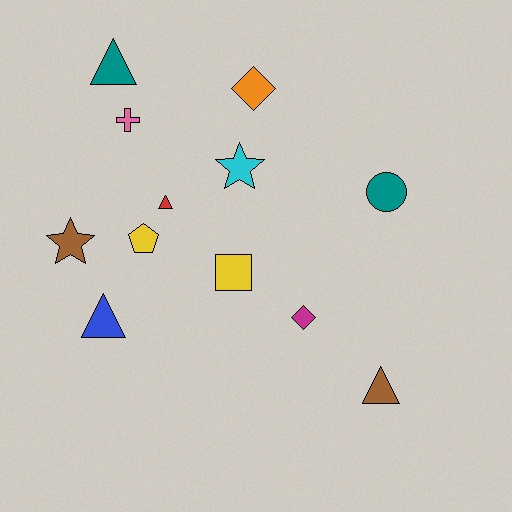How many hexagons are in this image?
There are no hexagons.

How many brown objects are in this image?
There are 2 brown objects.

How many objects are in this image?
There are 12 objects.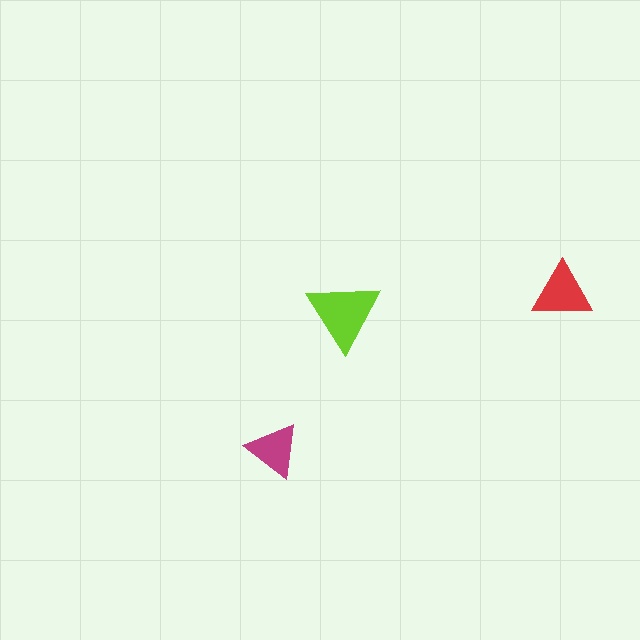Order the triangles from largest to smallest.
the lime one, the red one, the magenta one.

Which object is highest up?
The red triangle is topmost.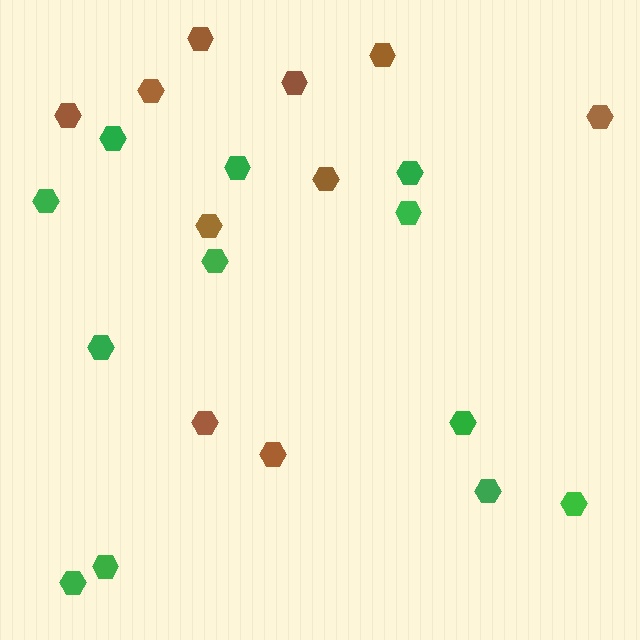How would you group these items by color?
There are 2 groups: one group of brown hexagons (10) and one group of green hexagons (12).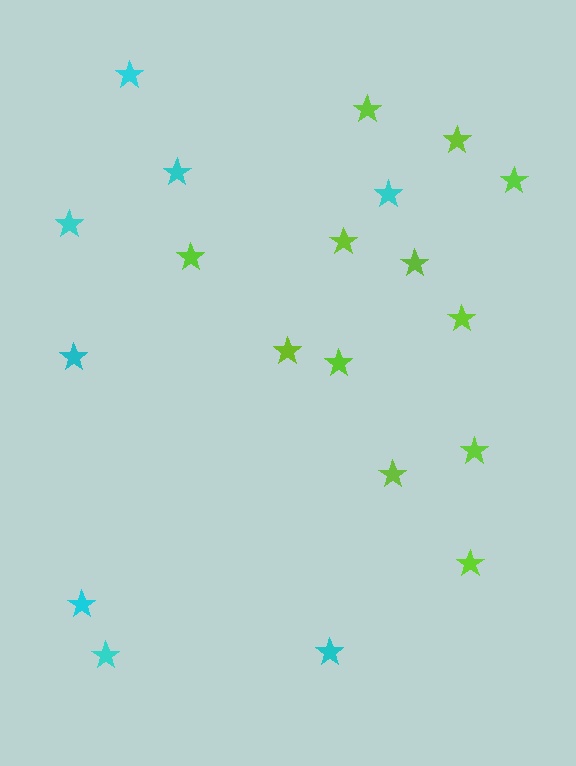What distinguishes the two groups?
There are 2 groups: one group of cyan stars (8) and one group of lime stars (12).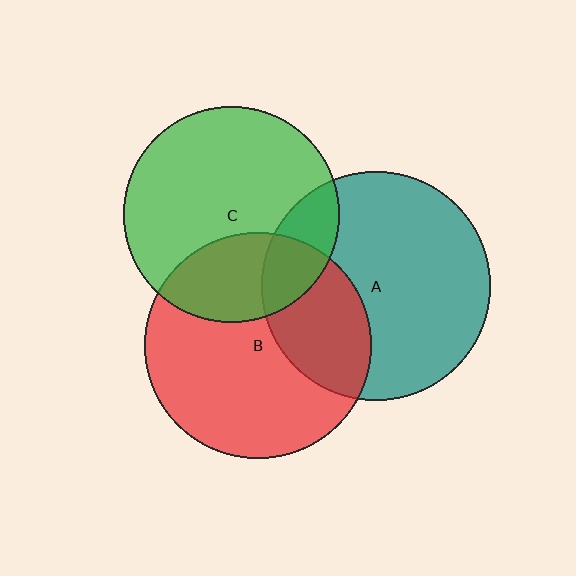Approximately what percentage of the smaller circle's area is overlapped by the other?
Approximately 30%.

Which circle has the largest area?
Circle A (teal).